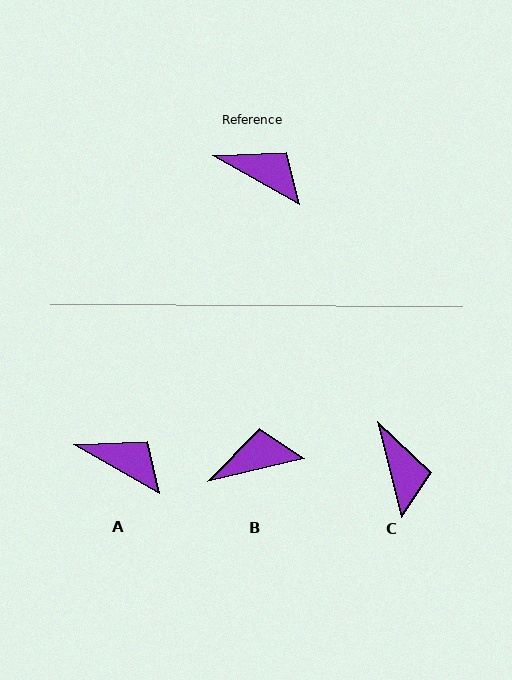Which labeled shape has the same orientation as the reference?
A.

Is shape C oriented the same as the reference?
No, it is off by about 47 degrees.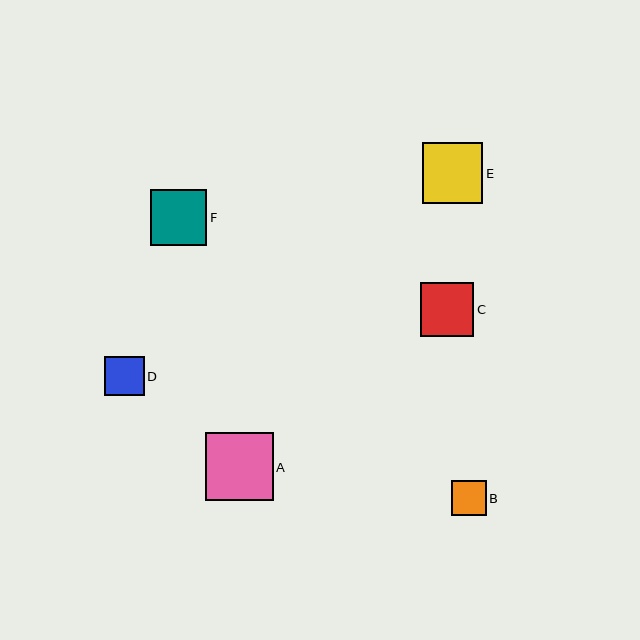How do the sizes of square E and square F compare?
Square E and square F are approximately the same size.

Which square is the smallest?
Square B is the smallest with a size of approximately 34 pixels.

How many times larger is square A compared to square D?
Square A is approximately 1.7 times the size of square D.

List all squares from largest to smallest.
From largest to smallest: A, E, F, C, D, B.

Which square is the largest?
Square A is the largest with a size of approximately 68 pixels.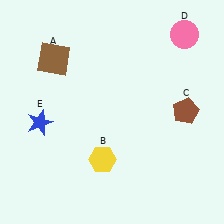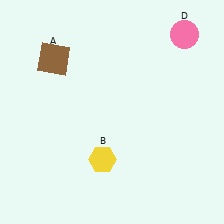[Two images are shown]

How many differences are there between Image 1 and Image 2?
There are 2 differences between the two images.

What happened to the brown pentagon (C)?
The brown pentagon (C) was removed in Image 2. It was in the top-right area of Image 1.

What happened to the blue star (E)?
The blue star (E) was removed in Image 2. It was in the bottom-left area of Image 1.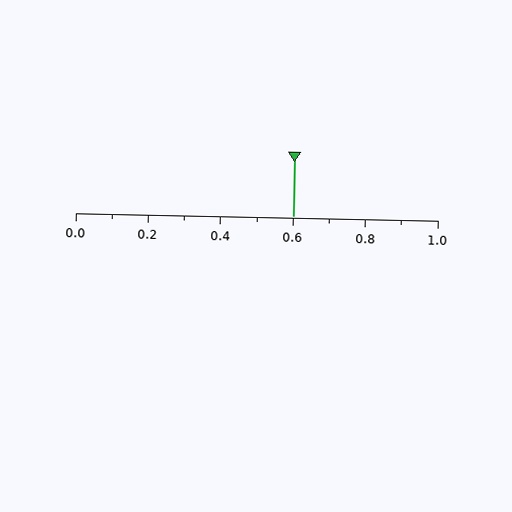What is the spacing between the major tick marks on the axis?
The major ticks are spaced 0.2 apart.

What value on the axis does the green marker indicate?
The marker indicates approximately 0.6.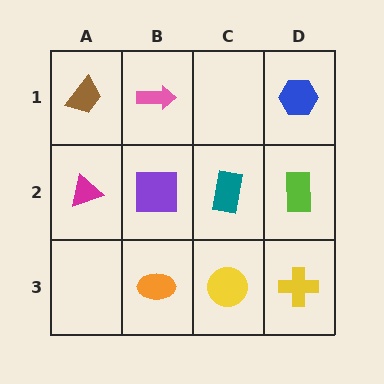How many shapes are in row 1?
3 shapes.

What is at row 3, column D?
A yellow cross.